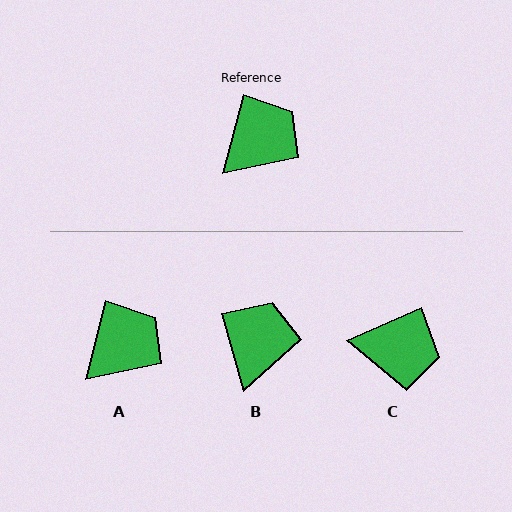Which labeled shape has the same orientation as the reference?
A.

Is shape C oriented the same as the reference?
No, it is off by about 52 degrees.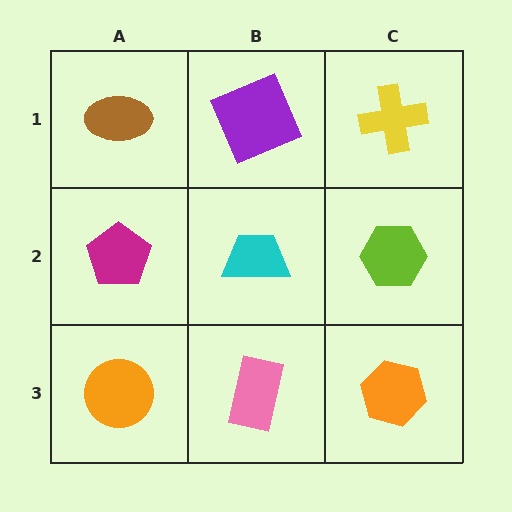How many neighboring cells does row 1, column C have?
2.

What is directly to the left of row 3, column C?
A pink rectangle.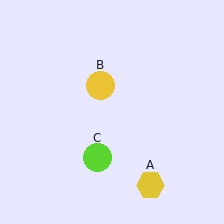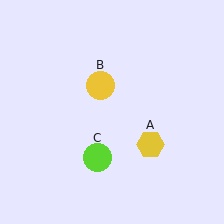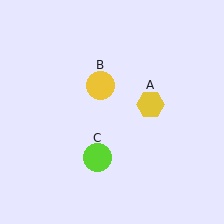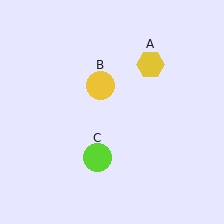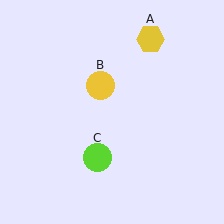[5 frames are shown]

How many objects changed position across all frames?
1 object changed position: yellow hexagon (object A).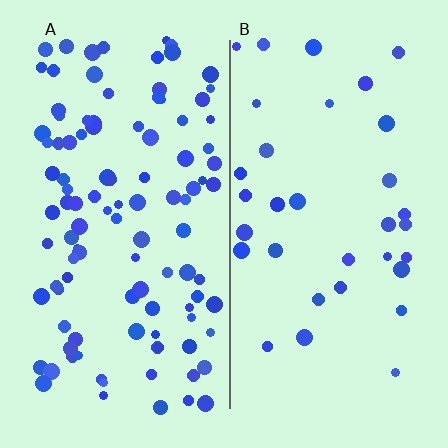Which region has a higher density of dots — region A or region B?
A (the left).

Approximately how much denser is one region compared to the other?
Approximately 3.2× — region A over region B.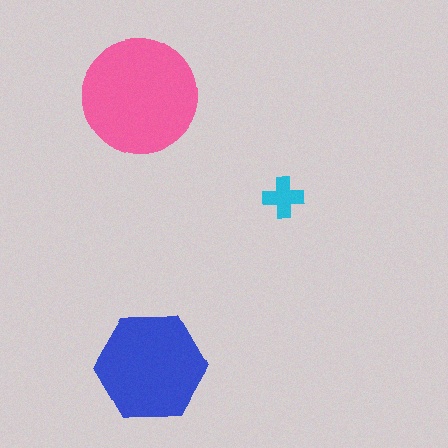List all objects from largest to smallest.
The pink circle, the blue hexagon, the cyan cross.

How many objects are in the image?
There are 3 objects in the image.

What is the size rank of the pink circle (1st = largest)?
1st.